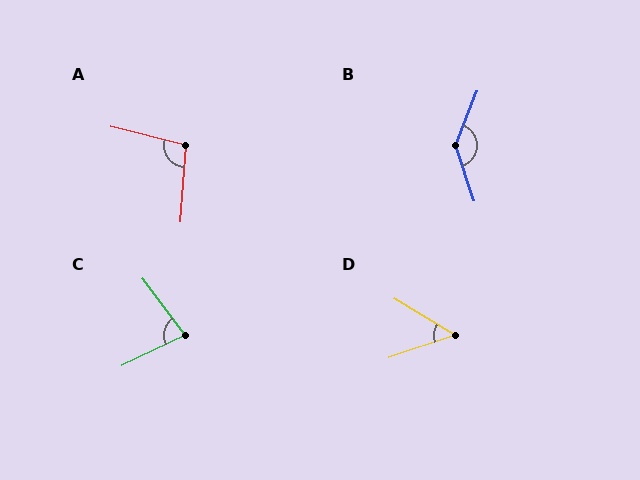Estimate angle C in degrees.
Approximately 79 degrees.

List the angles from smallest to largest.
D (49°), C (79°), A (100°), B (140°).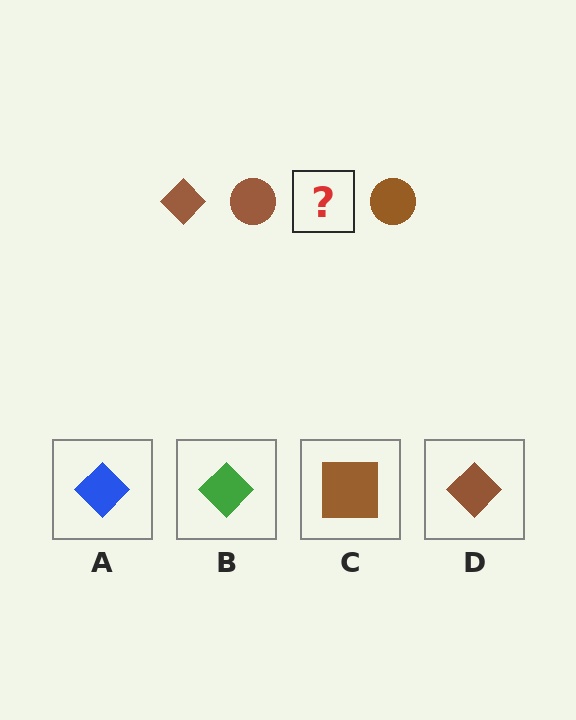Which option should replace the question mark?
Option D.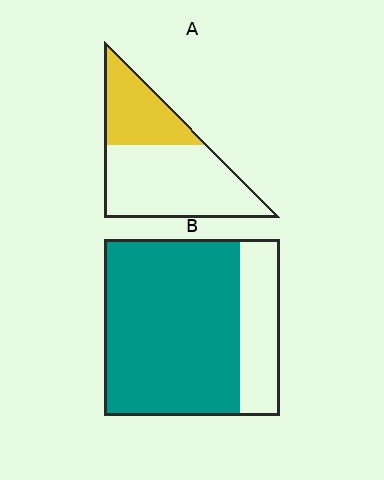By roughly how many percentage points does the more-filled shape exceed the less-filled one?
By roughly 45 percentage points (B over A).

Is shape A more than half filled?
No.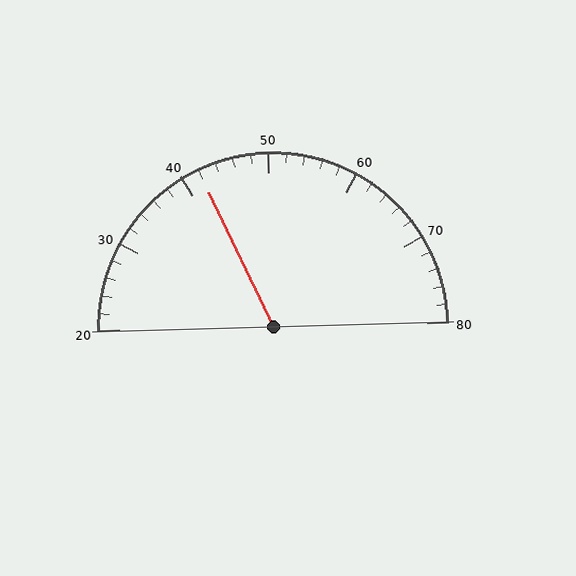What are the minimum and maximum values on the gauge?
The gauge ranges from 20 to 80.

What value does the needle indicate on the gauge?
The needle indicates approximately 42.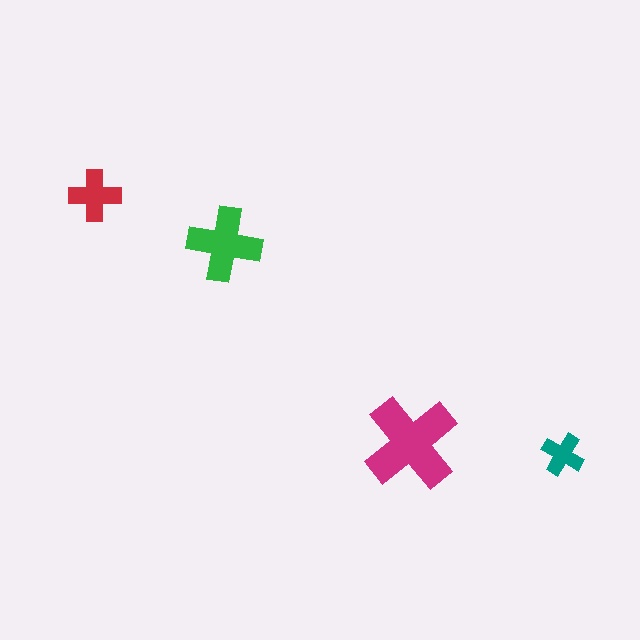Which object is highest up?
The red cross is topmost.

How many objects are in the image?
There are 4 objects in the image.